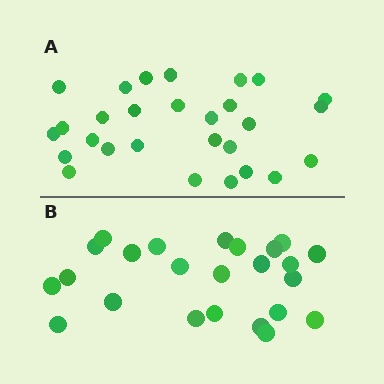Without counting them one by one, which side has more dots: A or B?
Region A (the top region) has more dots.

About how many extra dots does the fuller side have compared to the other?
Region A has about 4 more dots than region B.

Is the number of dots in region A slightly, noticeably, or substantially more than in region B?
Region A has only slightly more — the two regions are fairly close. The ratio is roughly 1.2 to 1.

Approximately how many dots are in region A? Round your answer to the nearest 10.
About 30 dots. (The exact count is 28, which rounds to 30.)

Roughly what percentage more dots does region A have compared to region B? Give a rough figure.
About 15% more.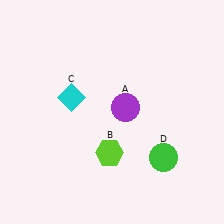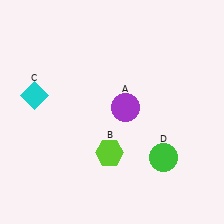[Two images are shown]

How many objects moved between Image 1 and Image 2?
1 object moved between the two images.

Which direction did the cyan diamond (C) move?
The cyan diamond (C) moved left.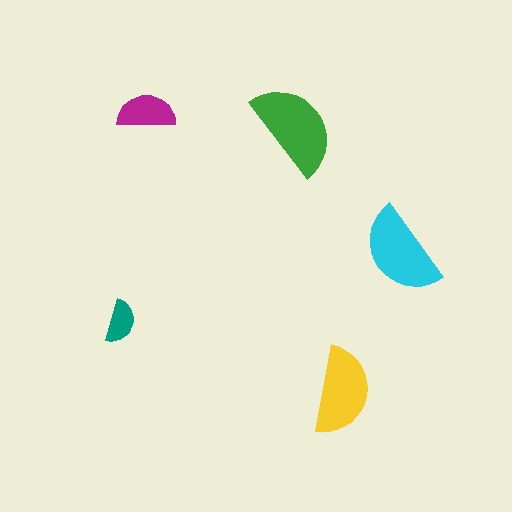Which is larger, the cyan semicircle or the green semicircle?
The green one.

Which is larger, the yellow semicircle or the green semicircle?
The green one.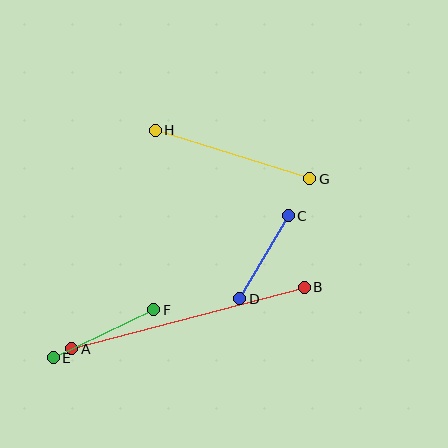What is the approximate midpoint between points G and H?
The midpoint is at approximately (233, 155) pixels.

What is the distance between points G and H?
The distance is approximately 162 pixels.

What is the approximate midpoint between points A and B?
The midpoint is at approximately (188, 318) pixels.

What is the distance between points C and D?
The distance is approximately 97 pixels.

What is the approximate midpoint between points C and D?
The midpoint is at approximately (264, 257) pixels.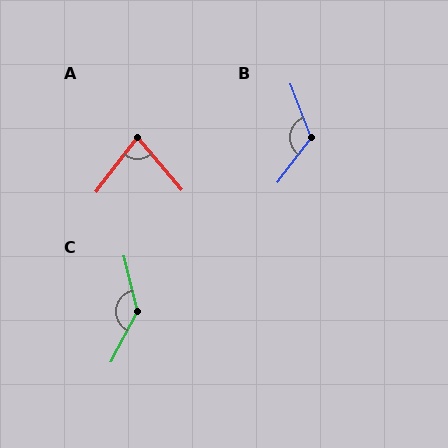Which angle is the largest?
C, at approximately 139 degrees.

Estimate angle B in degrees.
Approximately 122 degrees.